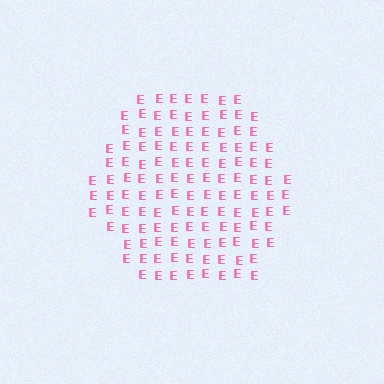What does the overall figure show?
The overall figure shows a hexagon.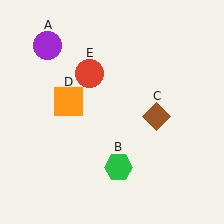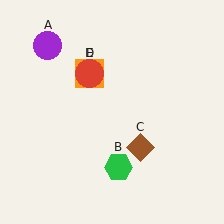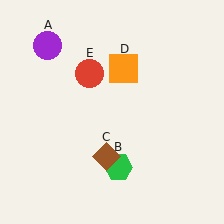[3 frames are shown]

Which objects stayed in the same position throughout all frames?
Purple circle (object A) and green hexagon (object B) and red circle (object E) remained stationary.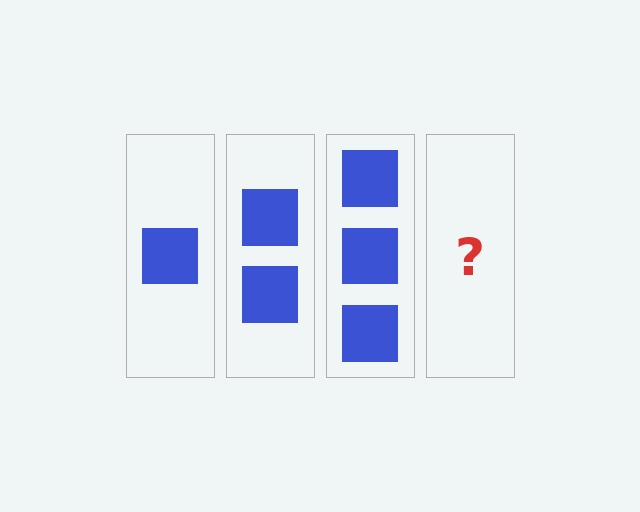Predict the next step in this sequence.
The next step is 4 squares.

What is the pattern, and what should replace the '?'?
The pattern is that each step adds one more square. The '?' should be 4 squares.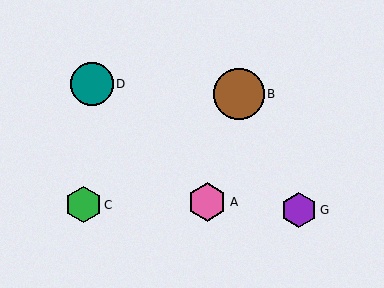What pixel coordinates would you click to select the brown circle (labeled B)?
Click at (239, 94) to select the brown circle B.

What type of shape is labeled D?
Shape D is a teal circle.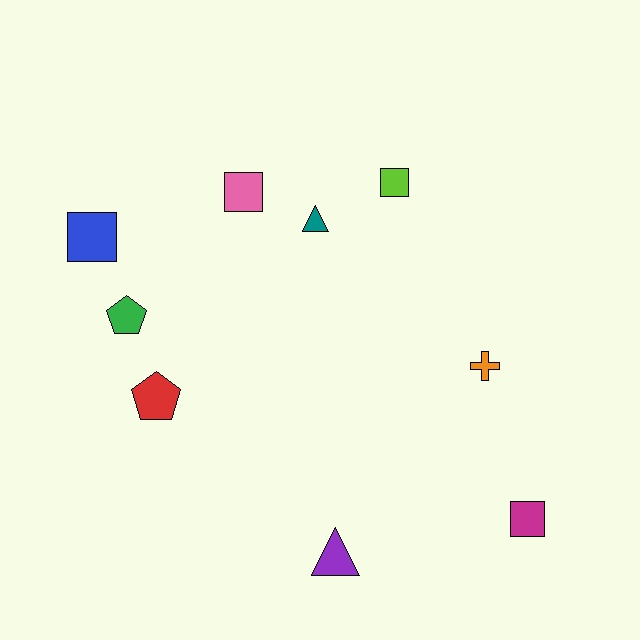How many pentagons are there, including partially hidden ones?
There are 2 pentagons.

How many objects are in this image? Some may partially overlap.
There are 9 objects.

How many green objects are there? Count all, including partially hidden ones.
There is 1 green object.